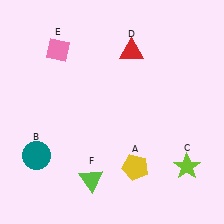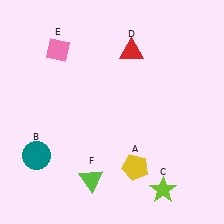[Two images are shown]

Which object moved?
The lime star (C) moved left.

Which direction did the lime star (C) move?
The lime star (C) moved left.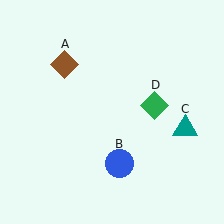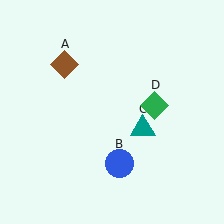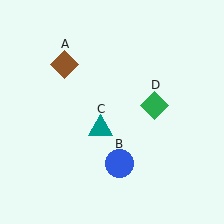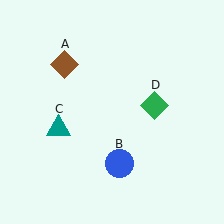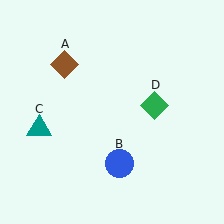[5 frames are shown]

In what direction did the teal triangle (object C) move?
The teal triangle (object C) moved left.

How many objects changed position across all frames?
1 object changed position: teal triangle (object C).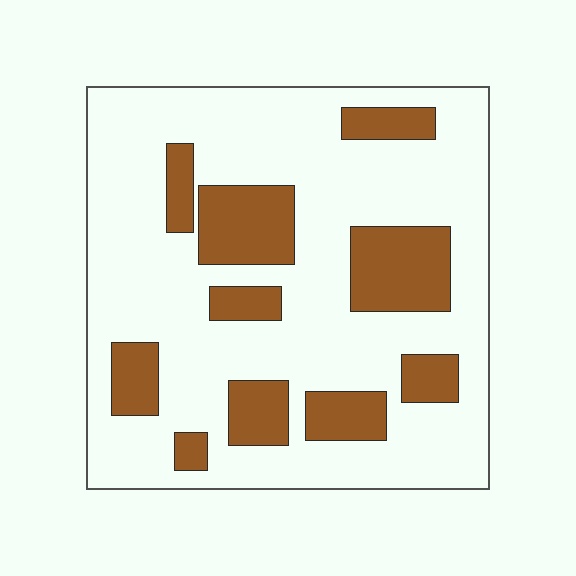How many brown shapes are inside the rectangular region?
10.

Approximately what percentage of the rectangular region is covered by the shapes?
Approximately 25%.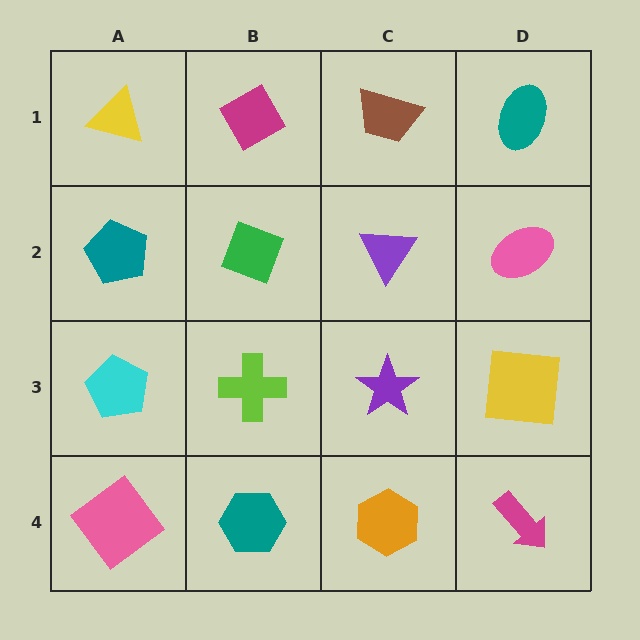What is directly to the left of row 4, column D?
An orange hexagon.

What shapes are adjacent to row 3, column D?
A pink ellipse (row 2, column D), a magenta arrow (row 4, column D), a purple star (row 3, column C).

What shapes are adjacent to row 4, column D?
A yellow square (row 3, column D), an orange hexagon (row 4, column C).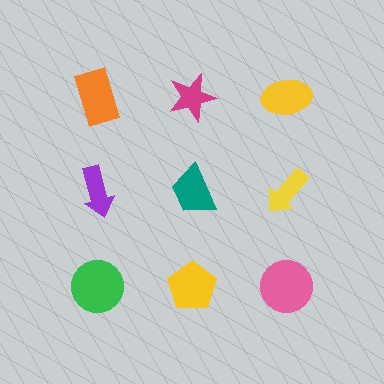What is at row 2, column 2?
A teal trapezoid.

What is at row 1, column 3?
A yellow ellipse.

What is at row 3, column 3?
A pink circle.